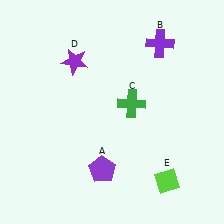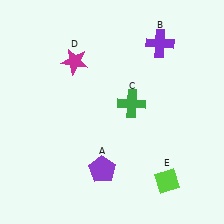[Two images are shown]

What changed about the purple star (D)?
In Image 1, D is purple. In Image 2, it changed to magenta.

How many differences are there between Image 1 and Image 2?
There is 1 difference between the two images.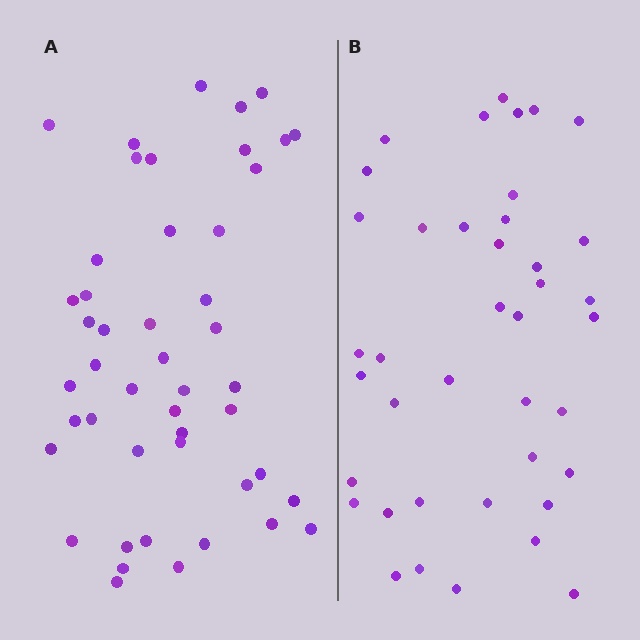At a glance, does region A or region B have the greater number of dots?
Region A (the left region) has more dots.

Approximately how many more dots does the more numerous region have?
Region A has roughly 8 or so more dots than region B.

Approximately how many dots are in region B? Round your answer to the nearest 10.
About 40 dots.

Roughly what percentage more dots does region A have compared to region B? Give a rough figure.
About 20% more.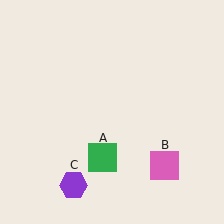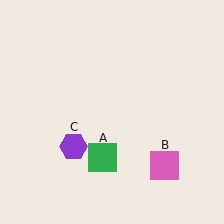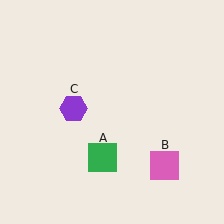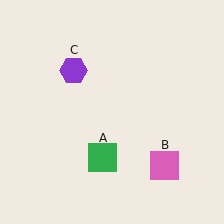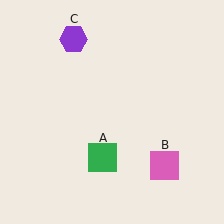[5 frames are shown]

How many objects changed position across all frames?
1 object changed position: purple hexagon (object C).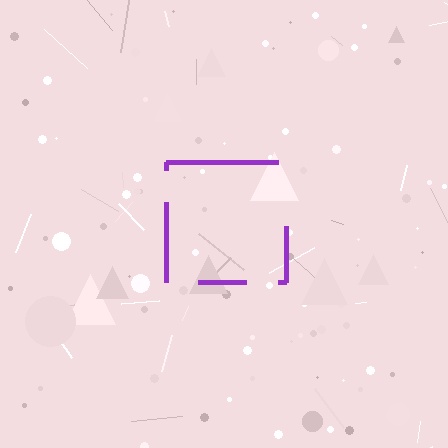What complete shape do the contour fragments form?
The contour fragments form a square.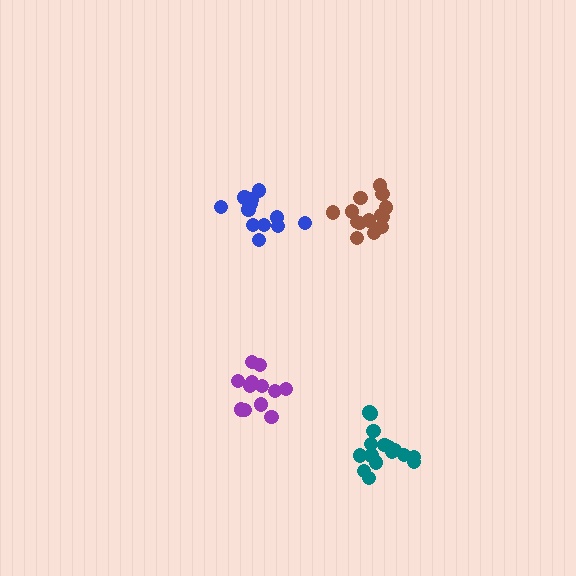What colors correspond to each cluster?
The clusters are colored: teal, blue, brown, purple.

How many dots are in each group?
Group 1: 16 dots, Group 2: 12 dots, Group 3: 14 dots, Group 4: 12 dots (54 total).